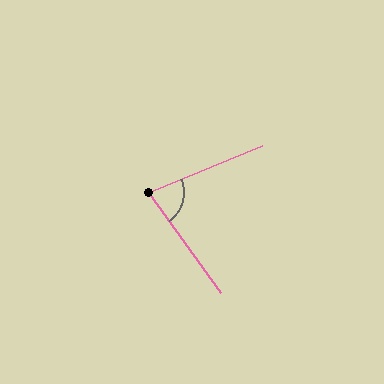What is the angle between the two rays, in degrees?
Approximately 77 degrees.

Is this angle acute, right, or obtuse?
It is acute.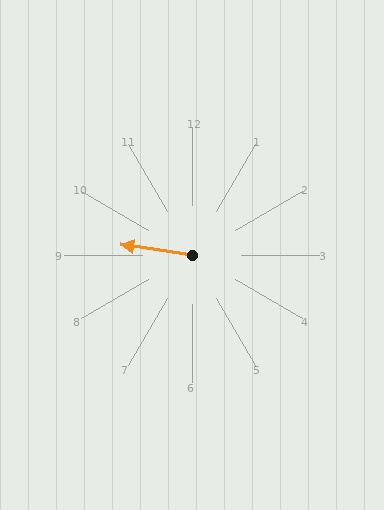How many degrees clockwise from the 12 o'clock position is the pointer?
Approximately 278 degrees.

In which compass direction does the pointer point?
West.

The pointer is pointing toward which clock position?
Roughly 9 o'clock.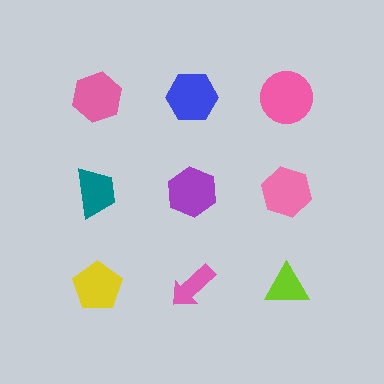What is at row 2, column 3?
A pink hexagon.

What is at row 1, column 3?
A pink circle.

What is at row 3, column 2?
A pink arrow.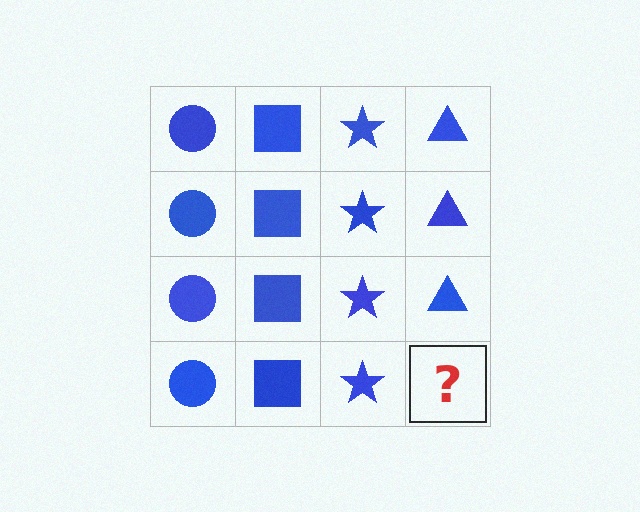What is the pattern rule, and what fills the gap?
The rule is that each column has a consistent shape. The gap should be filled with a blue triangle.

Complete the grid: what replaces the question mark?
The question mark should be replaced with a blue triangle.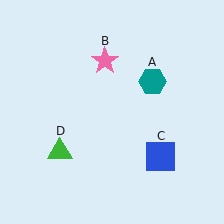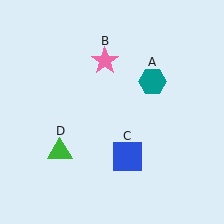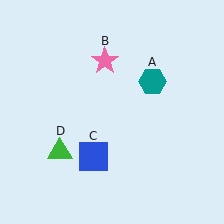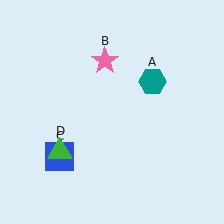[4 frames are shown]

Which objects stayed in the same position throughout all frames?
Teal hexagon (object A) and pink star (object B) and green triangle (object D) remained stationary.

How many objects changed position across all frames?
1 object changed position: blue square (object C).